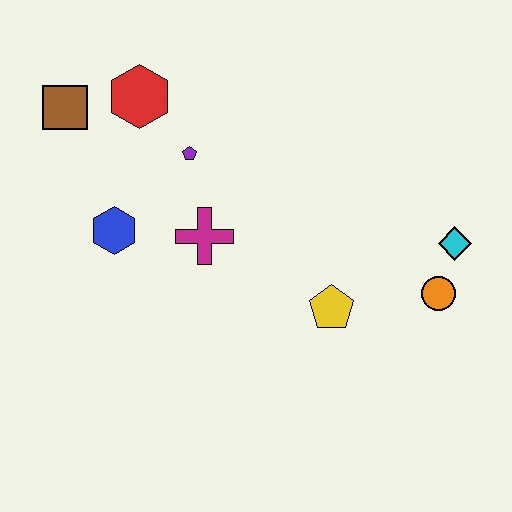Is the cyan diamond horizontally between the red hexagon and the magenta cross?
No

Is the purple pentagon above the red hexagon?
No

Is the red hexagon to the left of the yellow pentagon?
Yes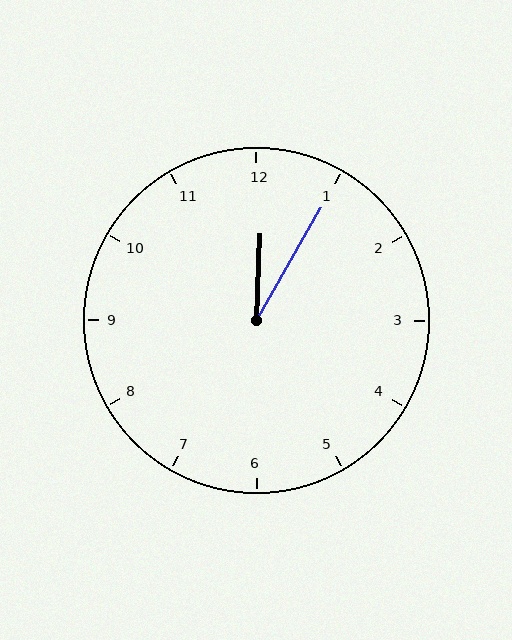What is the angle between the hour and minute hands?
Approximately 28 degrees.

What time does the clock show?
12:05.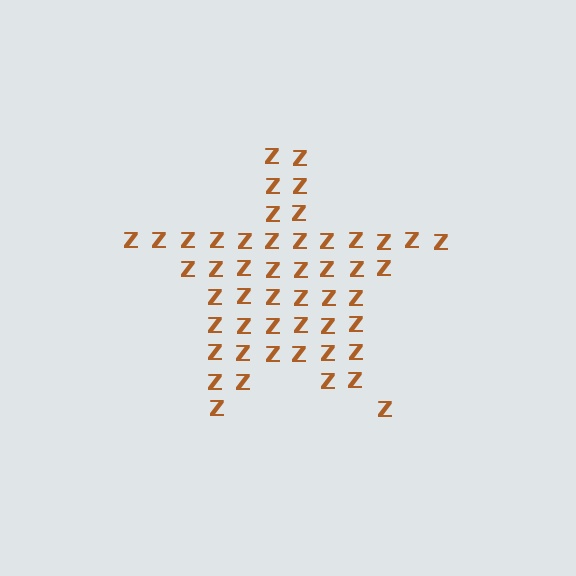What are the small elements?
The small elements are letter Z's.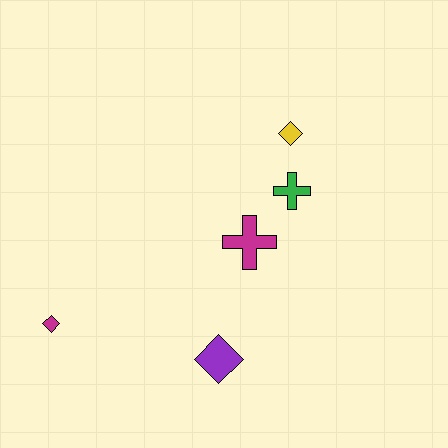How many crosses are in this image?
There are 2 crosses.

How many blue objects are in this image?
There are no blue objects.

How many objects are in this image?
There are 5 objects.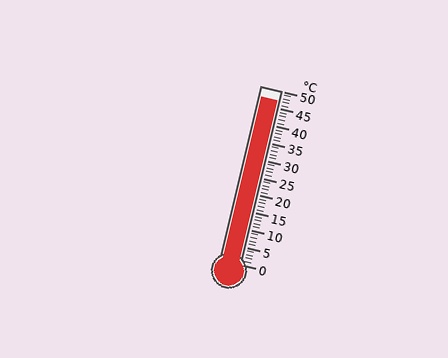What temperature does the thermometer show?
The thermometer shows approximately 47°C.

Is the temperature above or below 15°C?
The temperature is above 15°C.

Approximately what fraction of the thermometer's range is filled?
The thermometer is filled to approximately 95% of its range.